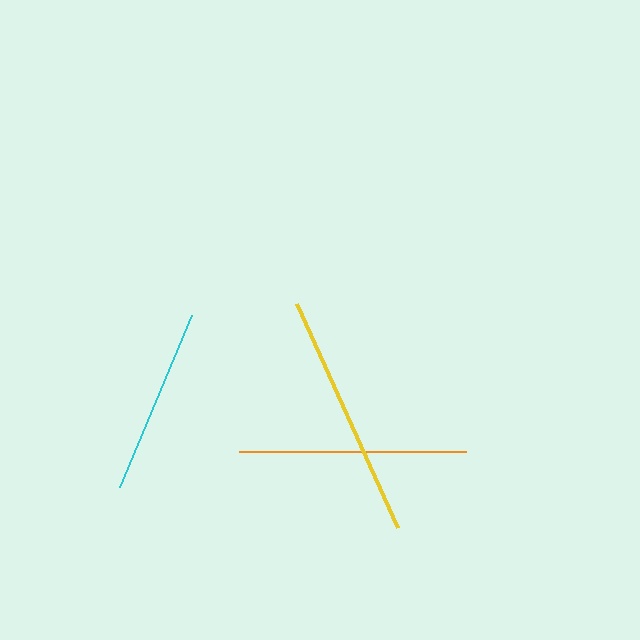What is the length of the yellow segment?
The yellow segment is approximately 245 pixels long.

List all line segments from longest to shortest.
From longest to shortest: yellow, orange, cyan.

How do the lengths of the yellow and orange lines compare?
The yellow and orange lines are approximately the same length.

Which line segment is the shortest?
The cyan line is the shortest at approximately 186 pixels.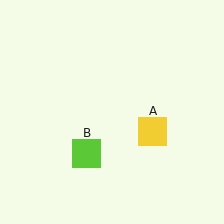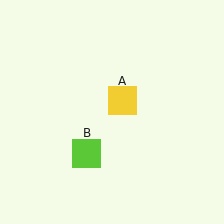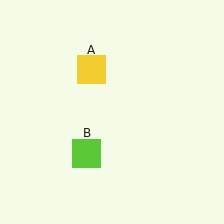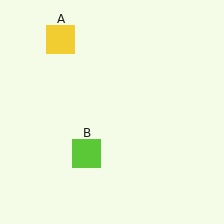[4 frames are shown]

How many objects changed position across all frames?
1 object changed position: yellow square (object A).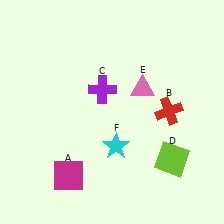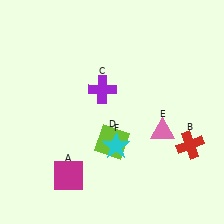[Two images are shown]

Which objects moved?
The objects that moved are: the red cross (B), the lime square (D), the pink triangle (E).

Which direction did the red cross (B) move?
The red cross (B) moved down.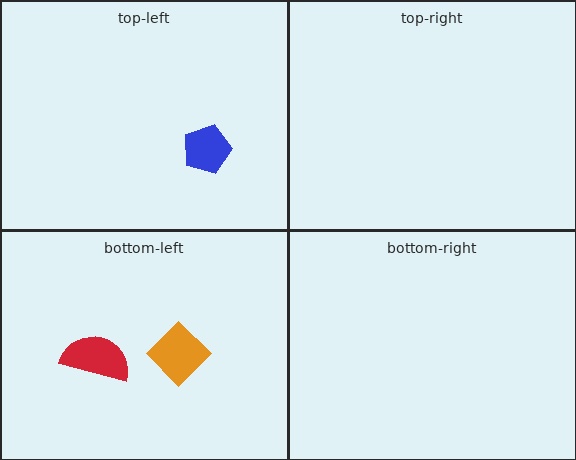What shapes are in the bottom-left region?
The red semicircle, the orange diamond.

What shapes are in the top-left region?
The blue pentagon.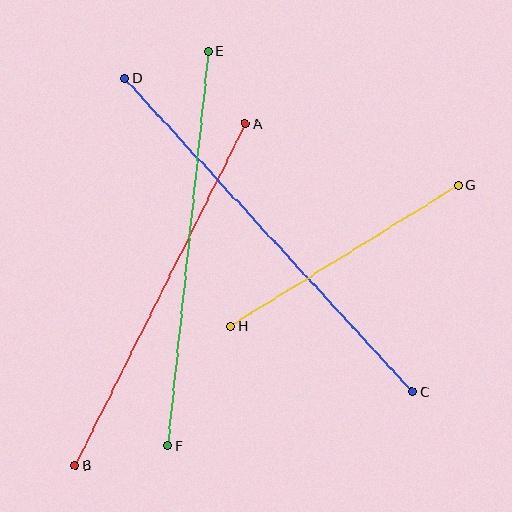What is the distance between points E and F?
The distance is approximately 397 pixels.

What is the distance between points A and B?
The distance is approximately 382 pixels.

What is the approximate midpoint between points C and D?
The midpoint is at approximately (269, 235) pixels.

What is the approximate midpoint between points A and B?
The midpoint is at approximately (160, 295) pixels.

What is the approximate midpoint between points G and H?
The midpoint is at approximately (345, 256) pixels.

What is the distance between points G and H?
The distance is approximately 268 pixels.